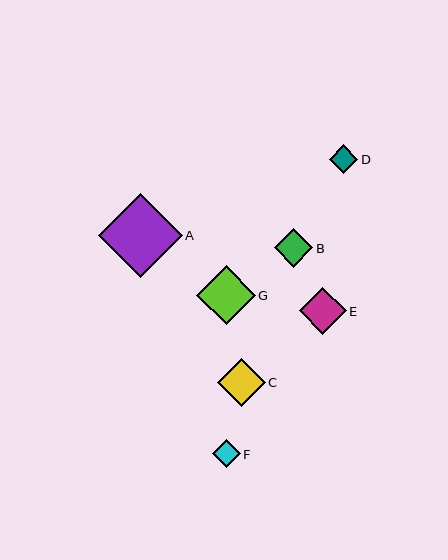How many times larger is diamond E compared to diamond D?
Diamond E is approximately 1.6 times the size of diamond D.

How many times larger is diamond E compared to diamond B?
Diamond E is approximately 1.2 times the size of diamond B.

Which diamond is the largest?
Diamond A is the largest with a size of approximately 84 pixels.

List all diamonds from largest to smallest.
From largest to smallest: A, G, C, E, B, D, F.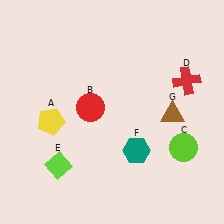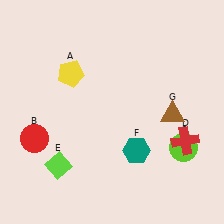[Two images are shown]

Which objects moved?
The objects that moved are: the yellow pentagon (A), the red circle (B), the red cross (D).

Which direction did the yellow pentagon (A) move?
The yellow pentagon (A) moved up.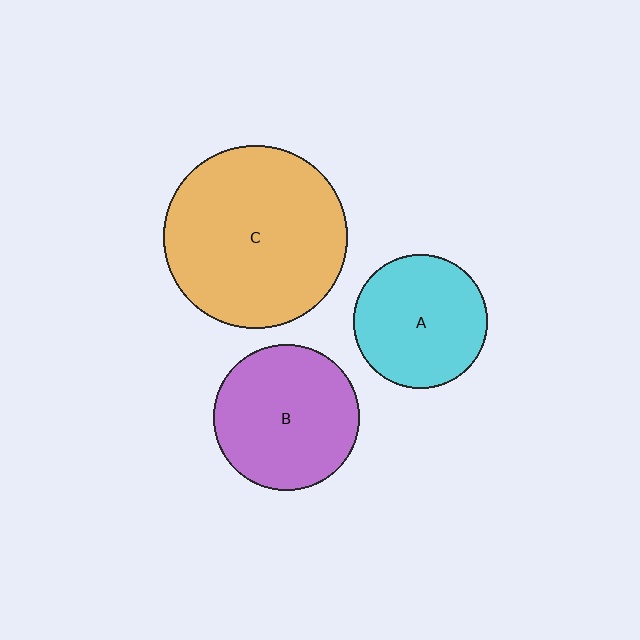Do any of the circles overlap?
No, none of the circles overlap.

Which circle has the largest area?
Circle C (orange).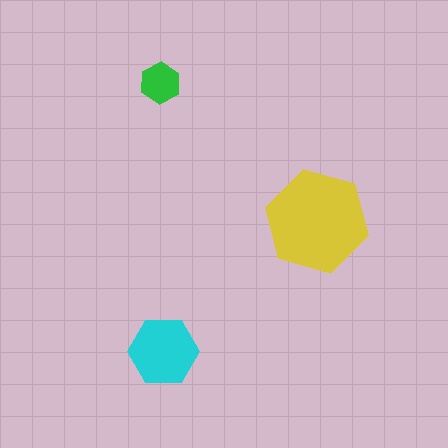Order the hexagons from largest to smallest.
the yellow one, the cyan one, the green one.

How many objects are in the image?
There are 3 objects in the image.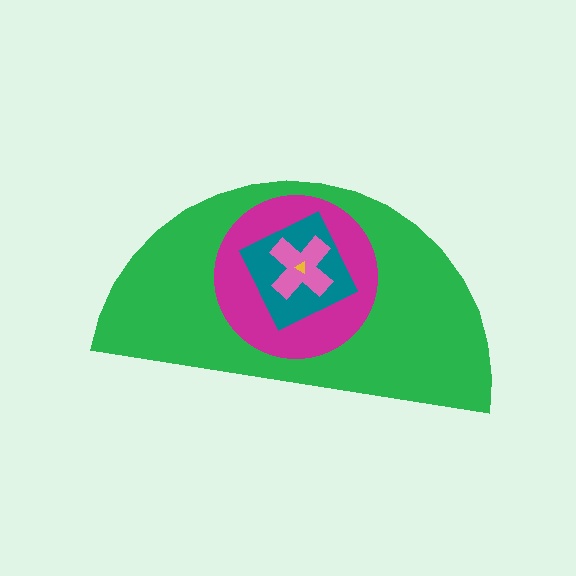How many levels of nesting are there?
5.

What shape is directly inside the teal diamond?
The pink cross.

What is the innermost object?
The yellow triangle.